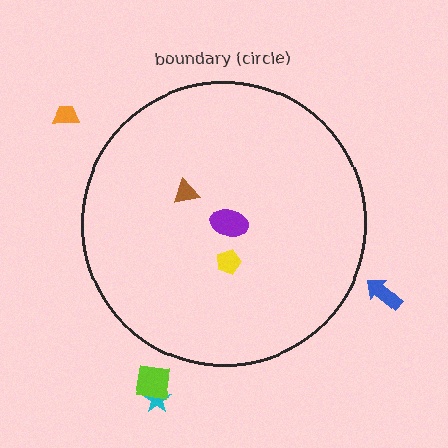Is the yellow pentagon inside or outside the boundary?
Inside.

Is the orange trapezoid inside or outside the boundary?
Outside.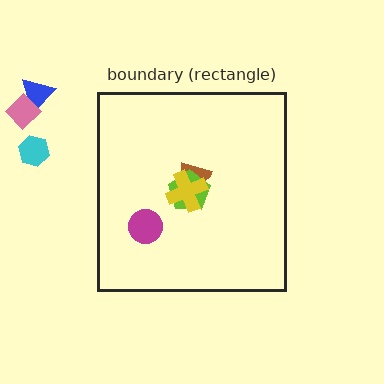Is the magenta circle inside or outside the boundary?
Inside.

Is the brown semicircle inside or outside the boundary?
Inside.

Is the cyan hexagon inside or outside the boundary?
Outside.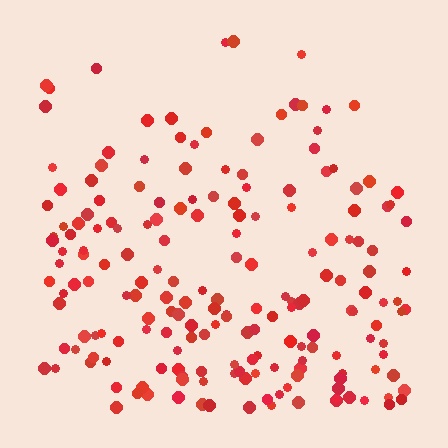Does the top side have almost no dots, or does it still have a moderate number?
Still a moderate number, just noticeably fewer than the bottom.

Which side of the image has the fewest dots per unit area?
The top.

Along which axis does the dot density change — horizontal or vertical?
Vertical.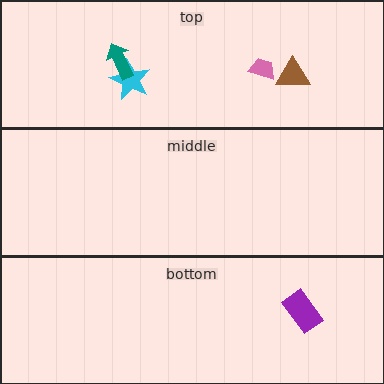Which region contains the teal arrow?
The top region.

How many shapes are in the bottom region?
1.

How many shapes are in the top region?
4.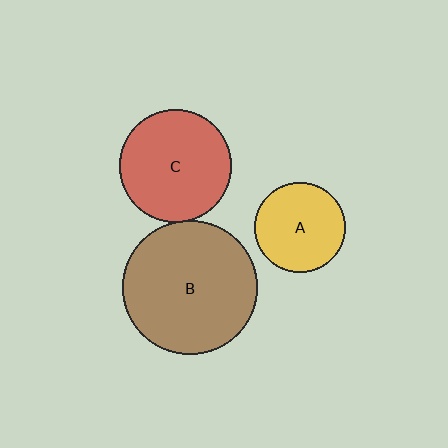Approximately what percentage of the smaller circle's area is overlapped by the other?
Approximately 5%.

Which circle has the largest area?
Circle B (brown).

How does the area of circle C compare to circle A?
Approximately 1.6 times.